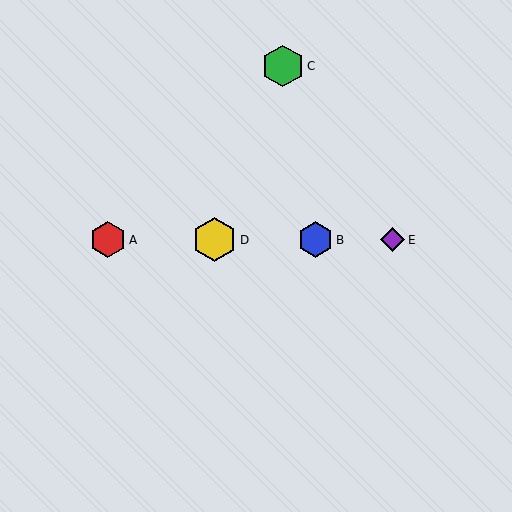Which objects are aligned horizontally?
Objects A, B, D, E are aligned horizontally.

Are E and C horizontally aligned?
No, E is at y≈240 and C is at y≈66.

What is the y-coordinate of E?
Object E is at y≈240.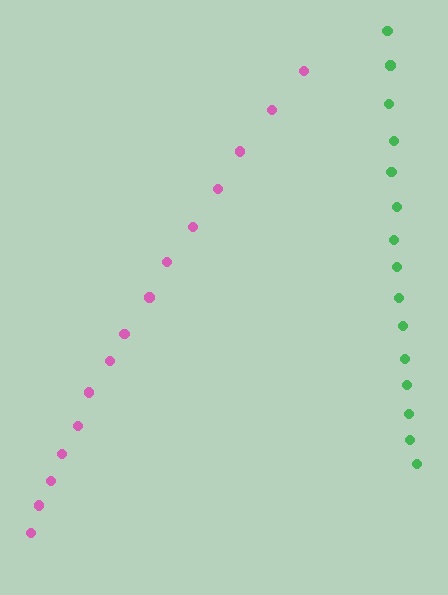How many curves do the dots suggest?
There are 2 distinct paths.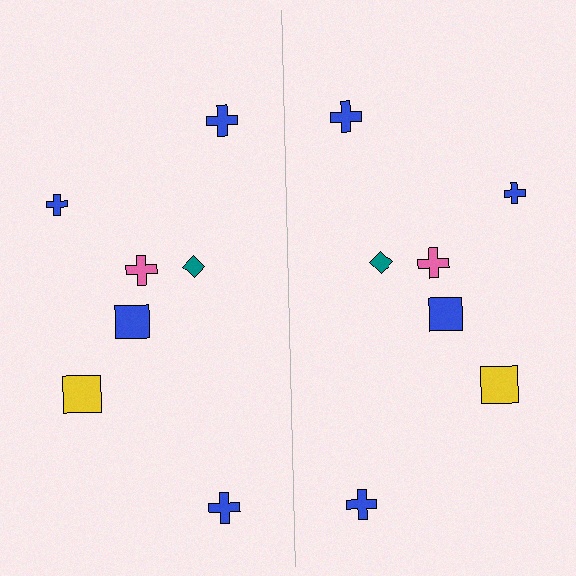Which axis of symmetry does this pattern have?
The pattern has a vertical axis of symmetry running through the center of the image.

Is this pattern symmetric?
Yes, this pattern has bilateral (reflection) symmetry.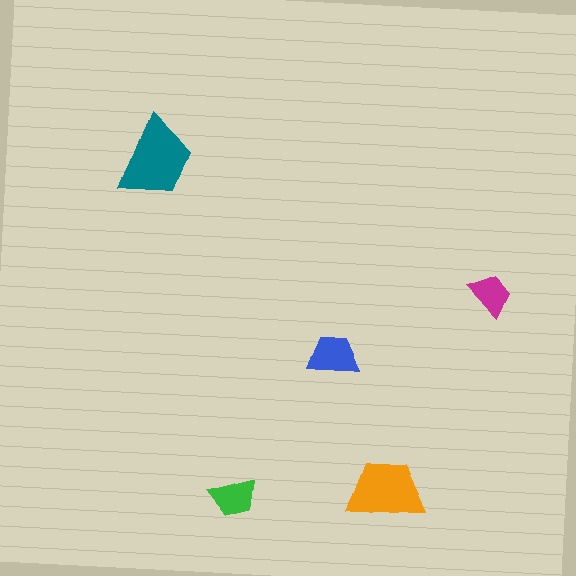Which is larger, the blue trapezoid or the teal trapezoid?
The teal one.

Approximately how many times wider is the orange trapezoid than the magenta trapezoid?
About 2 times wider.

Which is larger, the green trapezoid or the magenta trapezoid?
The green one.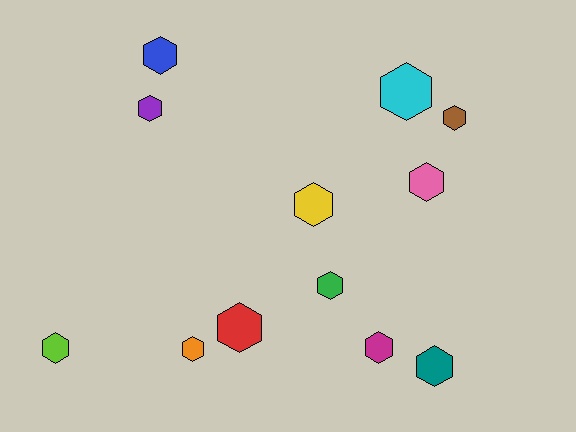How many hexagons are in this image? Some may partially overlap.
There are 12 hexagons.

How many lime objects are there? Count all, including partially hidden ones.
There is 1 lime object.